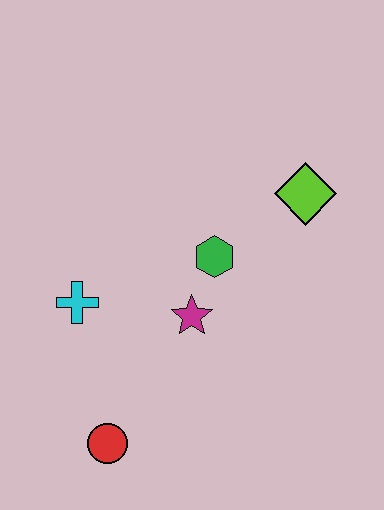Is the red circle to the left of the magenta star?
Yes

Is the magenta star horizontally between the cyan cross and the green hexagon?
Yes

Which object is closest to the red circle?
The cyan cross is closest to the red circle.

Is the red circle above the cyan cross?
No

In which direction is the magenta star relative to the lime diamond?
The magenta star is below the lime diamond.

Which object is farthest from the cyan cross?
The lime diamond is farthest from the cyan cross.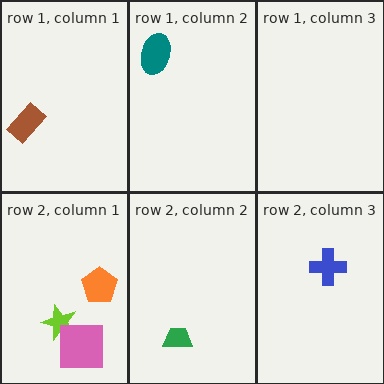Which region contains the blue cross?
The row 2, column 3 region.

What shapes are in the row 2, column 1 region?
The orange pentagon, the lime star, the pink square.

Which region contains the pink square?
The row 2, column 1 region.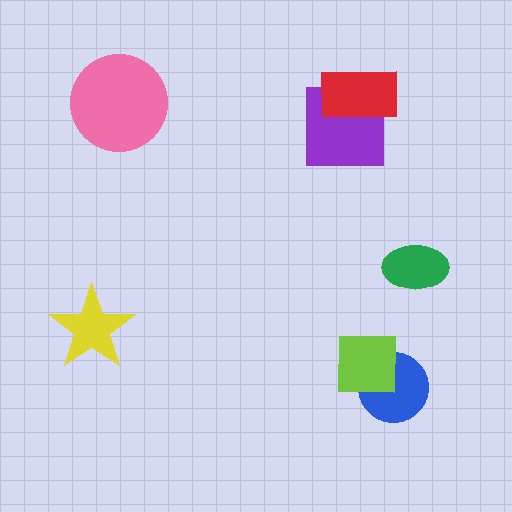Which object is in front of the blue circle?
The lime square is in front of the blue circle.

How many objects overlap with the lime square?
1 object overlaps with the lime square.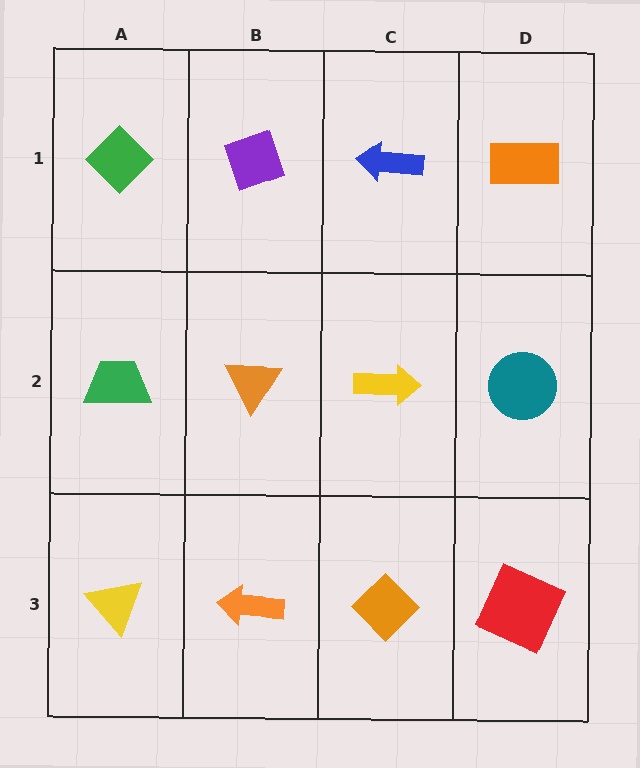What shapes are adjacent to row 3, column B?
An orange triangle (row 2, column B), a yellow triangle (row 3, column A), an orange diamond (row 3, column C).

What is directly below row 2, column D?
A red square.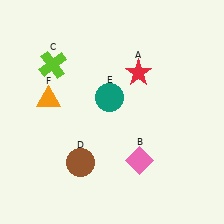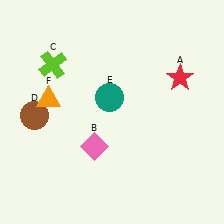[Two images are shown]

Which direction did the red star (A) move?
The red star (A) moved right.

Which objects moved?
The objects that moved are: the red star (A), the pink diamond (B), the brown circle (D).